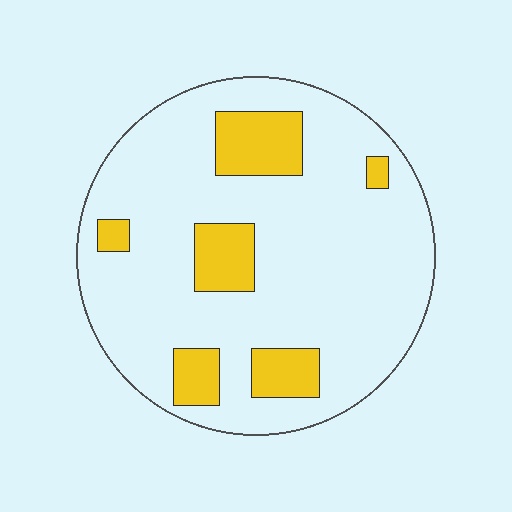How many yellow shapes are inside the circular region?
6.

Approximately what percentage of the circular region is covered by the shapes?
Approximately 20%.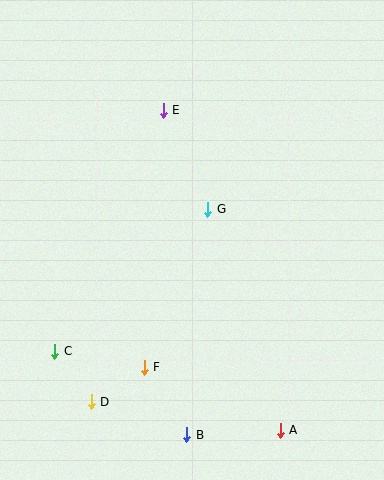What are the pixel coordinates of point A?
Point A is at (280, 430).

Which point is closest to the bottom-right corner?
Point A is closest to the bottom-right corner.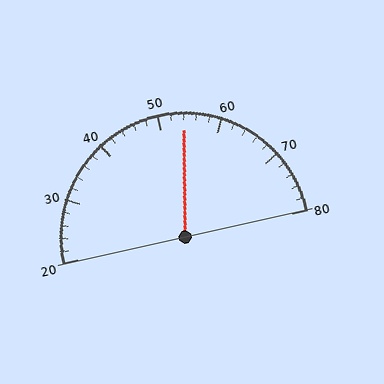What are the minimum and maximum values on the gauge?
The gauge ranges from 20 to 80.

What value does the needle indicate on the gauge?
The needle indicates approximately 54.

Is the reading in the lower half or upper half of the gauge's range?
The reading is in the upper half of the range (20 to 80).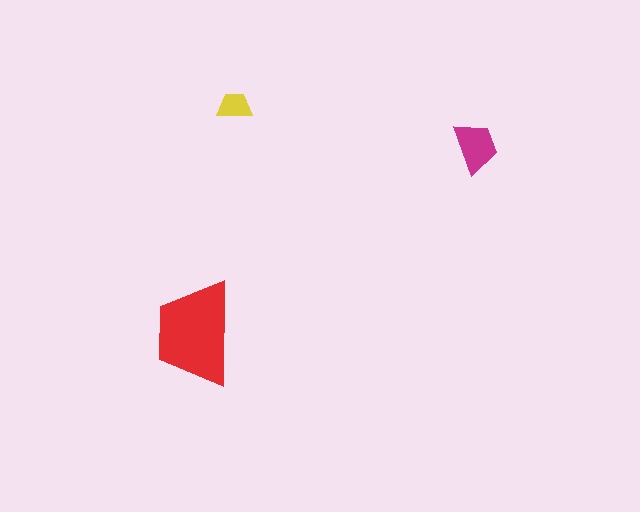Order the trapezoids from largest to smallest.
the red one, the magenta one, the yellow one.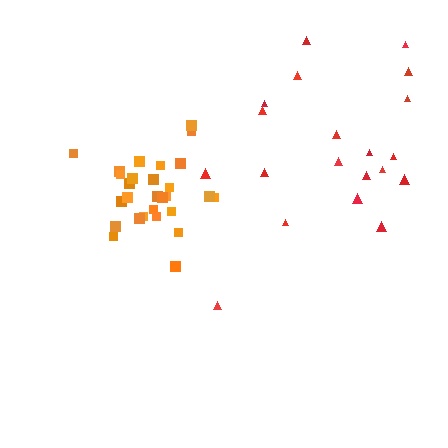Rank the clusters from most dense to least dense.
orange, red.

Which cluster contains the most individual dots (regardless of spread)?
Orange (28).